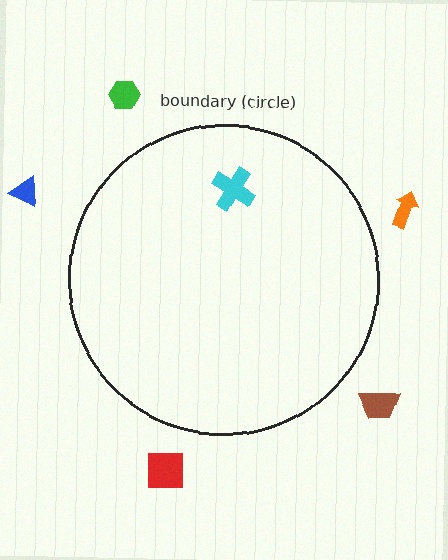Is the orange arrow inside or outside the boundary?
Outside.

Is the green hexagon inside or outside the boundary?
Outside.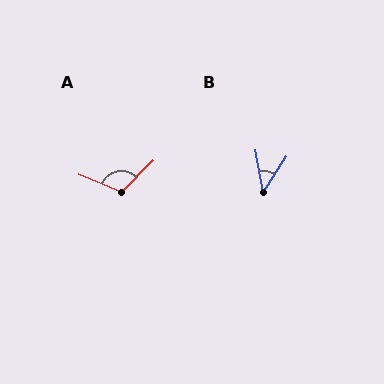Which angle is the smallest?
B, at approximately 43 degrees.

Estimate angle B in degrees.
Approximately 43 degrees.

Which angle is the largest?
A, at approximately 112 degrees.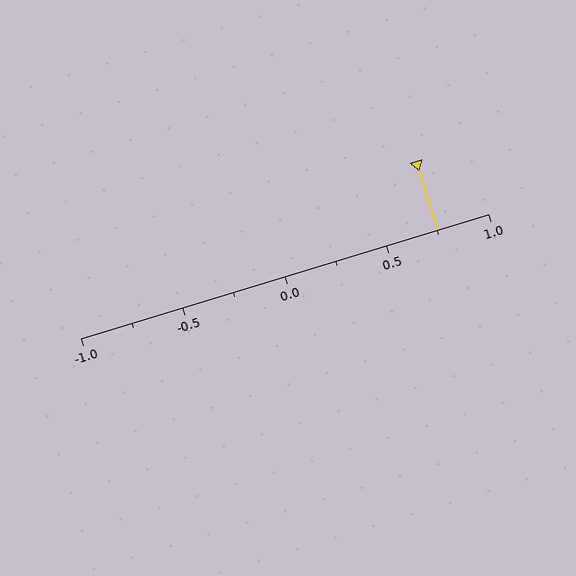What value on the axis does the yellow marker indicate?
The marker indicates approximately 0.75.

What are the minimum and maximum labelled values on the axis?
The axis runs from -1.0 to 1.0.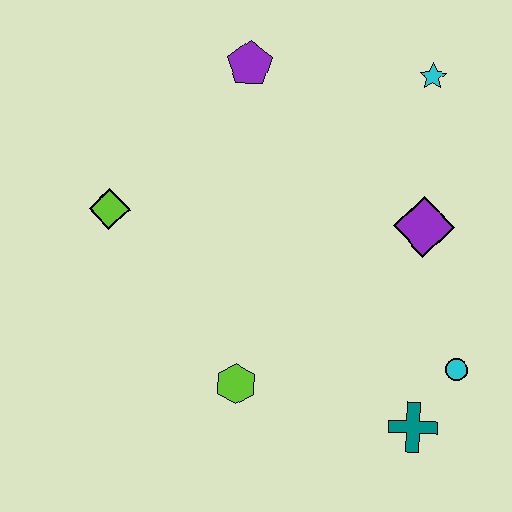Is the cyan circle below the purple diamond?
Yes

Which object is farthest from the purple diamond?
The lime diamond is farthest from the purple diamond.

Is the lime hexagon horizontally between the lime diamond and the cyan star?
Yes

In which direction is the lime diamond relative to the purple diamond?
The lime diamond is to the left of the purple diamond.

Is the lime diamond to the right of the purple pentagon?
No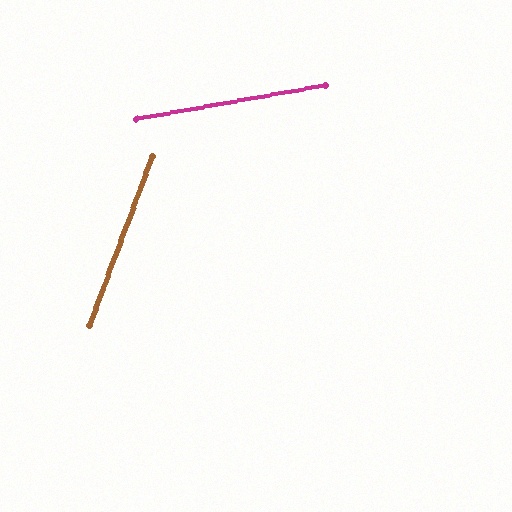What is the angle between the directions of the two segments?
Approximately 59 degrees.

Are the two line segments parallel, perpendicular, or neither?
Neither parallel nor perpendicular — they differ by about 59°.